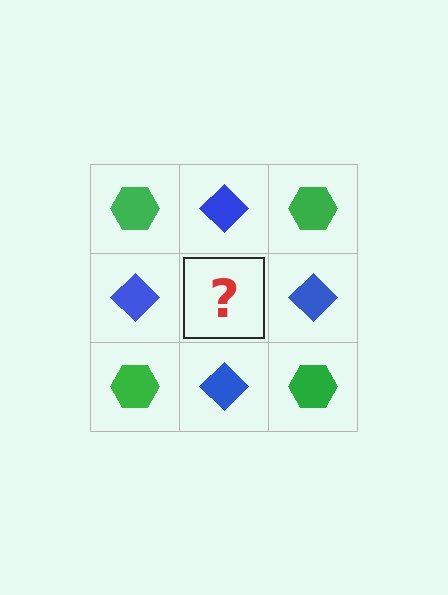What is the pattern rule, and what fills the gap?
The rule is that it alternates green hexagon and blue diamond in a checkerboard pattern. The gap should be filled with a green hexagon.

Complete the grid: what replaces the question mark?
The question mark should be replaced with a green hexagon.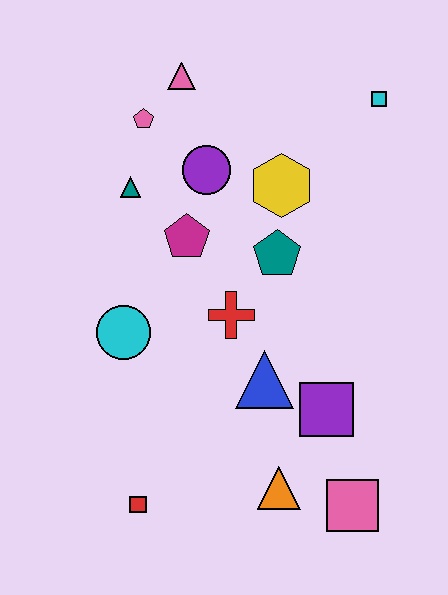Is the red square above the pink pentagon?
No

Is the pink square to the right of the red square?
Yes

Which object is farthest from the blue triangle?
The pink triangle is farthest from the blue triangle.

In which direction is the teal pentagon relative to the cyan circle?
The teal pentagon is to the right of the cyan circle.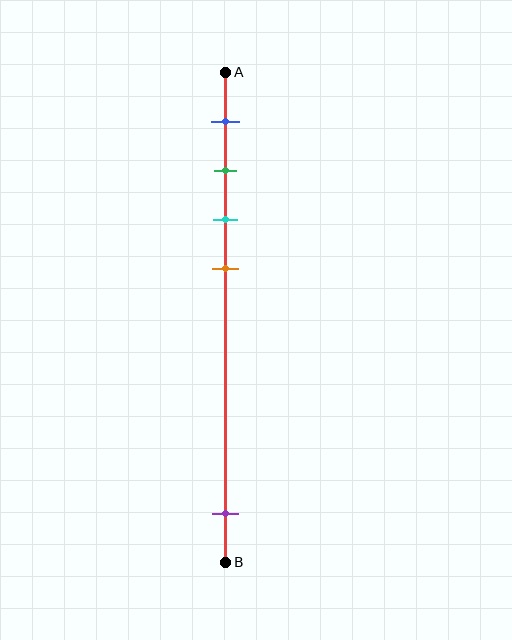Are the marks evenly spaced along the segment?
No, the marks are not evenly spaced.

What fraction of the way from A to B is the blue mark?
The blue mark is approximately 10% (0.1) of the way from A to B.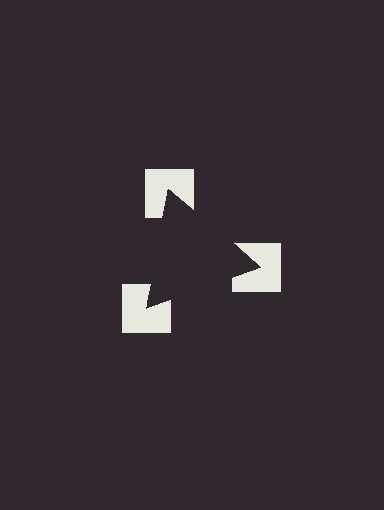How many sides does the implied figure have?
3 sides.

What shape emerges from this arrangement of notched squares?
An illusory triangle — its edges are inferred from the aligned wedge cuts in the notched squares, not physically drawn.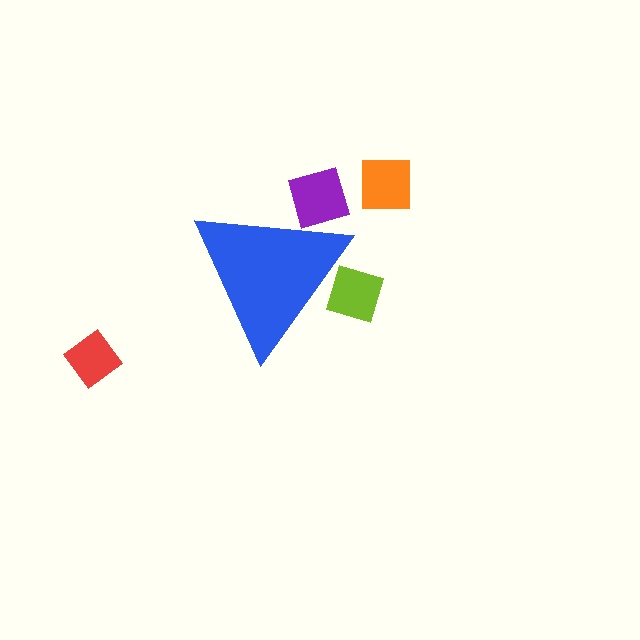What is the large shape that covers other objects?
A blue triangle.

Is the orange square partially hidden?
No, the orange square is fully visible.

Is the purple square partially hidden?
Yes, the purple square is partially hidden behind the blue triangle.